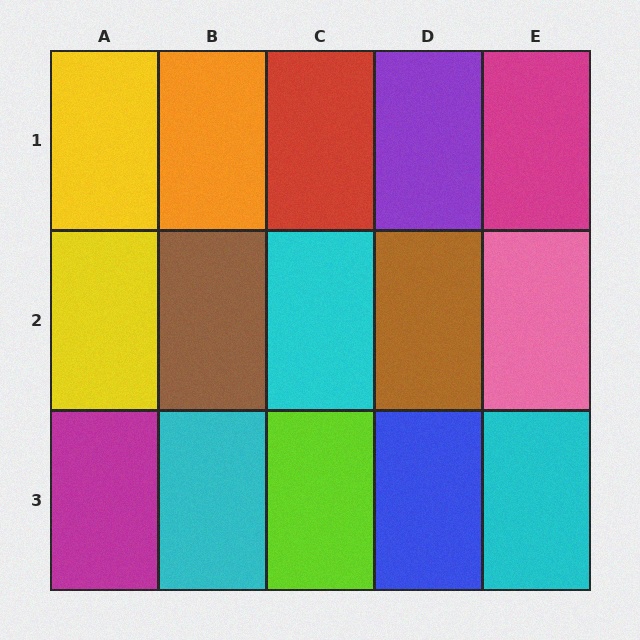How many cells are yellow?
2 cells are yellow.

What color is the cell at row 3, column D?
Blue.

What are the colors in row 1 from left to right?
Yellow, orange, red, purple, magenta.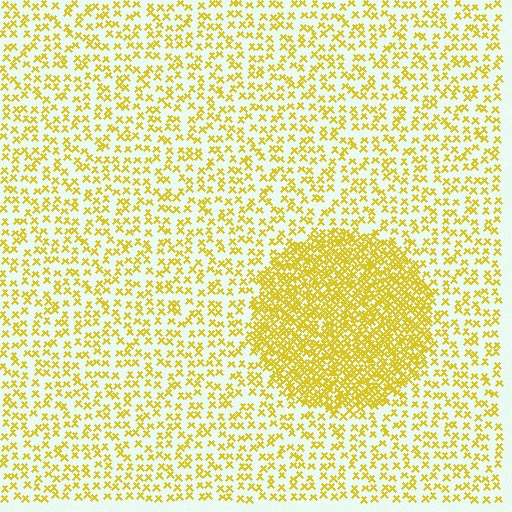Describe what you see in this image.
The image contains small yellow elements arranged at two different densities. A circle-shaped region is visible where the elements are more densely packed than the surrounding area.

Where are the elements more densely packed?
The elements are more densely packed inside the circle boundary.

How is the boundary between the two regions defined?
The boundary is defined by a change in element density (approximately 2.8x ratio). All elements are the same color, size, and shape.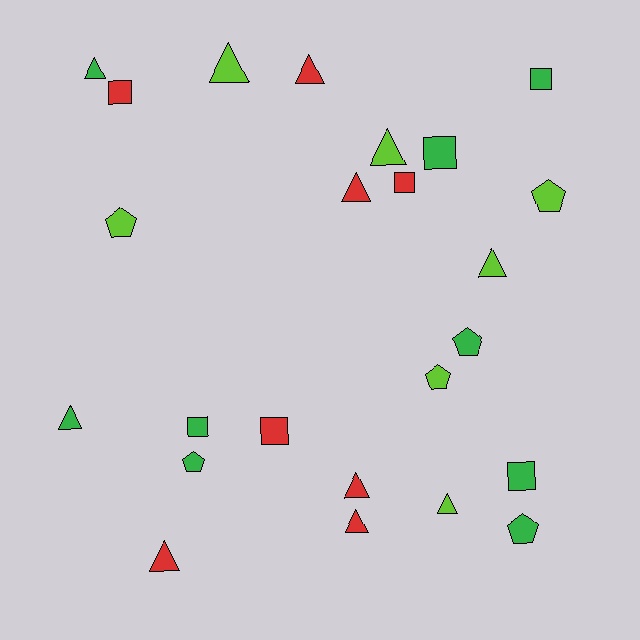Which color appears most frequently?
Green, with 9 objects.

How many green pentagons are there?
There are 3 green pentagons.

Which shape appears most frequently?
Triangle, with 11 objects.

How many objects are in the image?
There are 24 objects.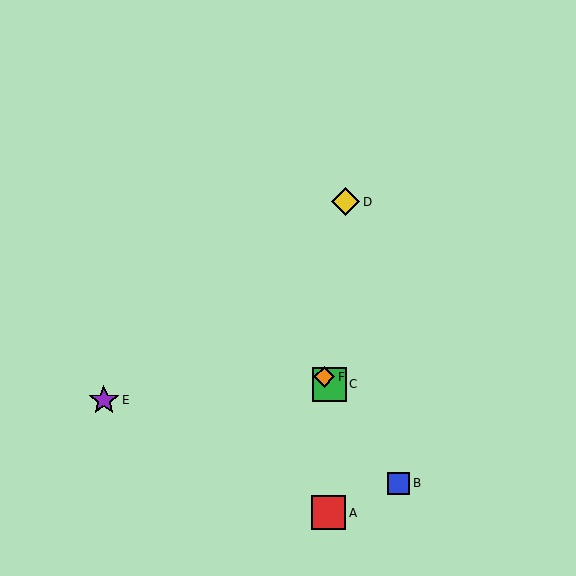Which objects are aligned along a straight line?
Objects B, C, F are aligned along a straight line.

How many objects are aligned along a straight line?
3 objects (B, C, F) are aligned along a straight line.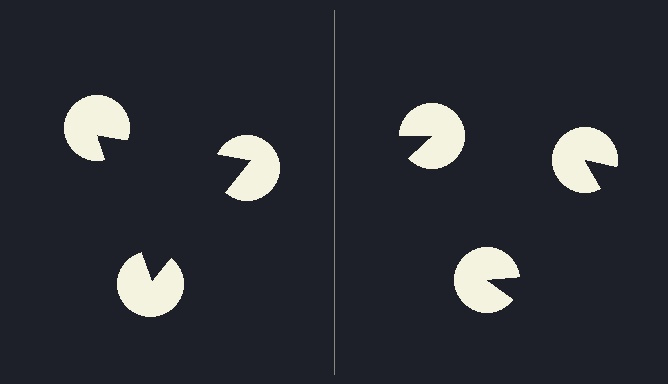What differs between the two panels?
The pac-man discs are positioned identically on both sides; only the wedge orientations differ. On the left they align to a triangle; on the right they are misaligned.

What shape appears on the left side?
An illusory triangle.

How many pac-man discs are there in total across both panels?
6 — 3 on each side.